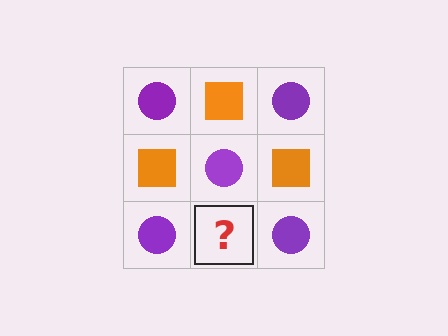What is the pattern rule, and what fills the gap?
The rule is that it alternates purple circle and orange square in a checkerboard pattern. The gap should be filled with an orange square.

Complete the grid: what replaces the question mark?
The question mark should be replaced with an orange square.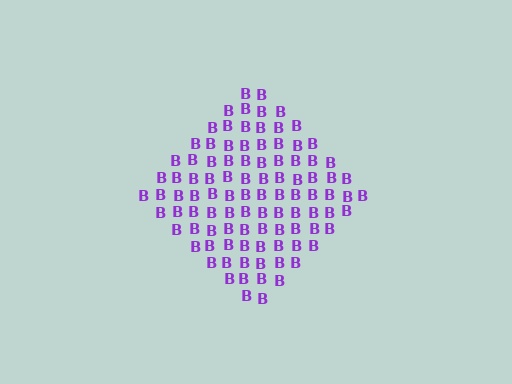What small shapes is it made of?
It is made of small letter B's.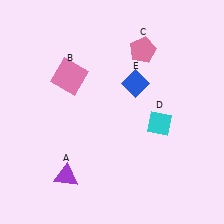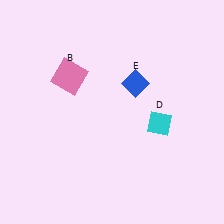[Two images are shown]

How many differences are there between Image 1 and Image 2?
There are 2 differences between the two images.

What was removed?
The pink pentagon (C), the purple triangle (A) were removed in Image 2.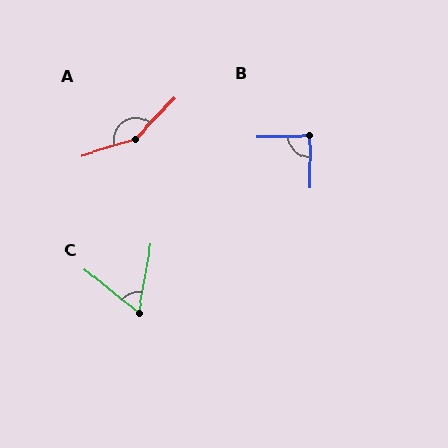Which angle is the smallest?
C, at approximately 61 degrees.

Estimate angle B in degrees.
Approximately 89 degrees.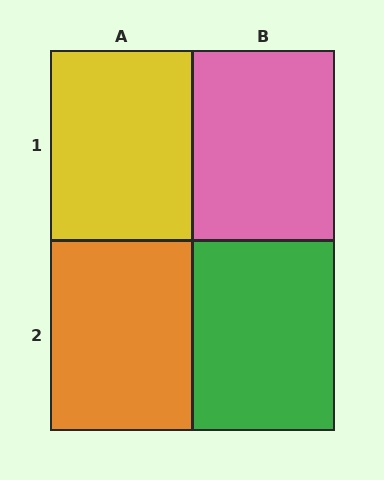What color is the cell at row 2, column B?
Green.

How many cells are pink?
1 cell is pink.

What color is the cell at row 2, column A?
Orange.